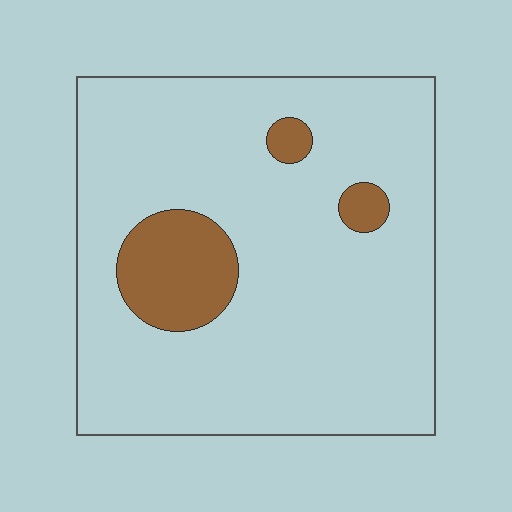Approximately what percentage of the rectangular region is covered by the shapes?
Approximately 10%.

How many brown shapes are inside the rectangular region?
3.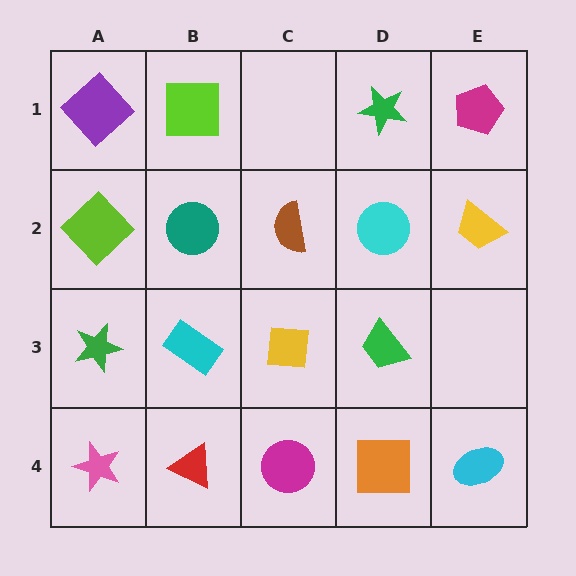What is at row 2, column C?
A brown semicircle.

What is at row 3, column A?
A green star.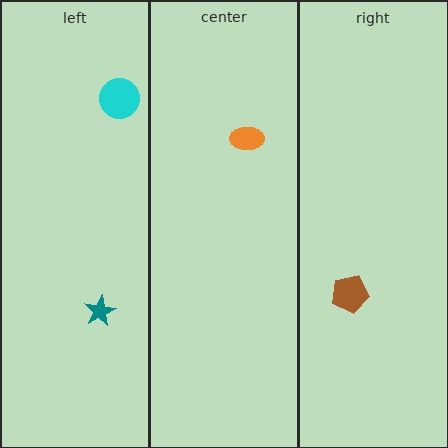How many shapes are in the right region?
1.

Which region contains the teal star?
The left region.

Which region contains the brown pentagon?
The right region.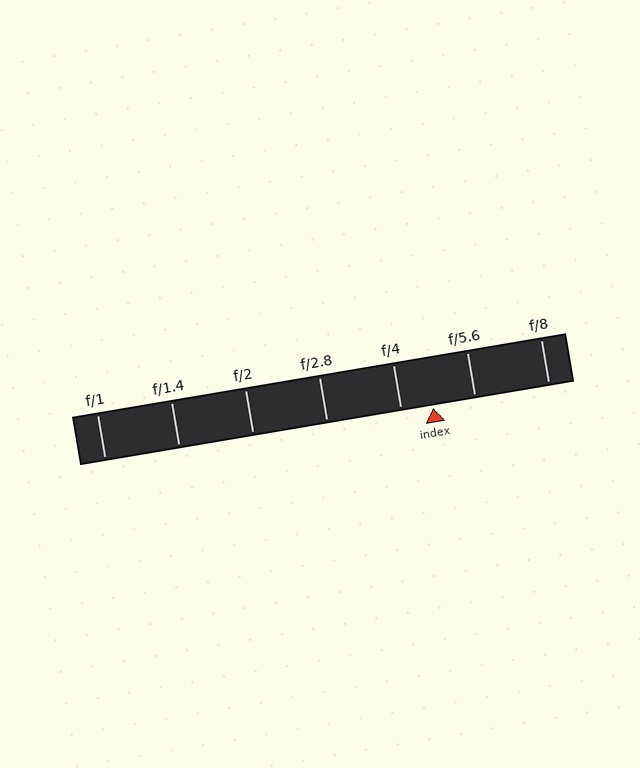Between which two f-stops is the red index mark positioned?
The index mark is between f/4 and f/5.6.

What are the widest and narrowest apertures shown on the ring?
The widest aperture shown is f/1 and the narrowest is f/8.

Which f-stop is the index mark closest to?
The index mark is closest to f/4.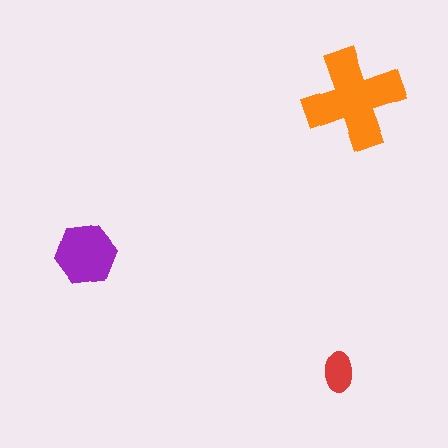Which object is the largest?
The orange cross.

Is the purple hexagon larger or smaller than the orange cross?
Smaller.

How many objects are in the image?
There are 3 objects in the image.